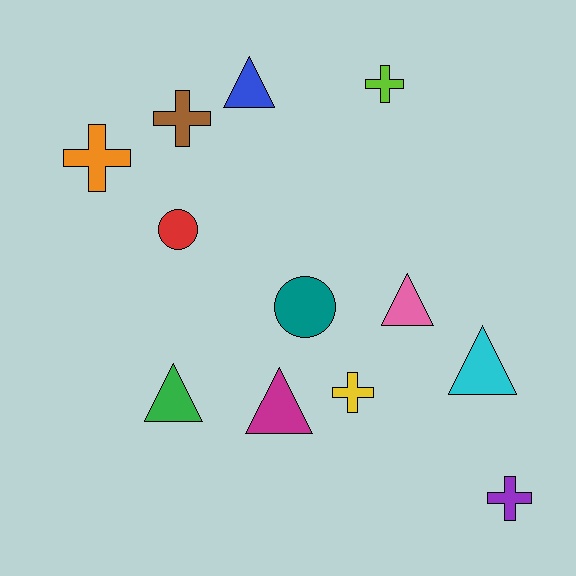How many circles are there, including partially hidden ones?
There are 2 circles.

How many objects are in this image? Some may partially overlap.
There are 12 objects.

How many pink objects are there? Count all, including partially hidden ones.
There is 1 pink object.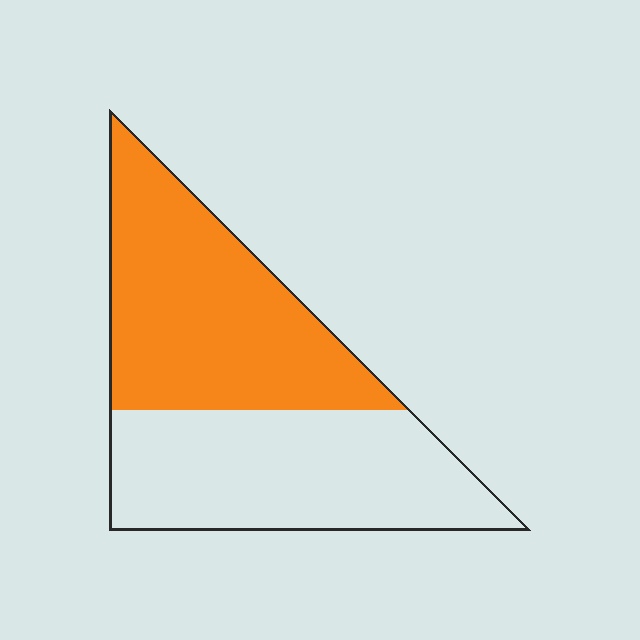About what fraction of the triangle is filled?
About one half (1/2).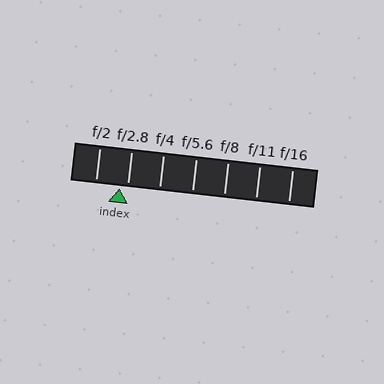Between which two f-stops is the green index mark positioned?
The index mark is between f/2 and f/2.8.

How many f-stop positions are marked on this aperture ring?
There are 7 f-stop positions marked.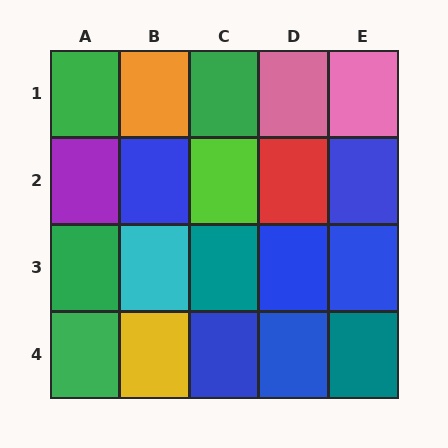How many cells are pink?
2 cells are pink.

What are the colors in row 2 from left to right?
Purple, blue, lime, red, blue.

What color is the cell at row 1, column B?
Orange.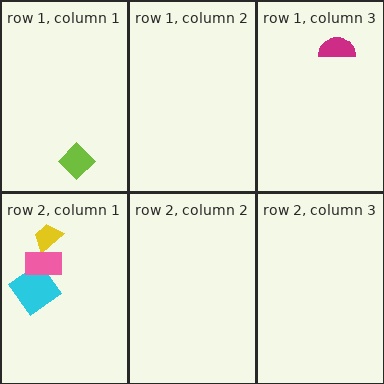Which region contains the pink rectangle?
The row 2, column 1 region.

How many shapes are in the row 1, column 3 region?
1.